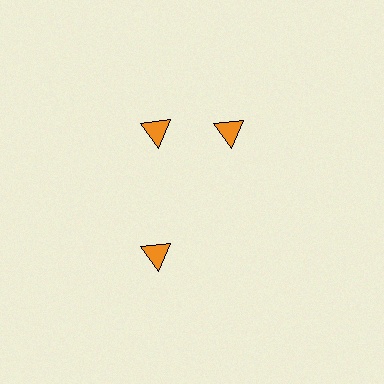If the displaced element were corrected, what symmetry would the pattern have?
It would have 3-fold rotational symmetry — the pattern would map onto itself every 120 degrees.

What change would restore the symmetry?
The symmetry would be restored by rotating it back into even spacing with its neighbors so that all 3 triangles sit at equal angles and equal distance from the center.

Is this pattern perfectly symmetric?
No. The 3 orange triangles are arranged in a ring, but one element near the 3 o'clock position is rotated out of alignment along the ring, breaking the 3-fold rotational symmetry.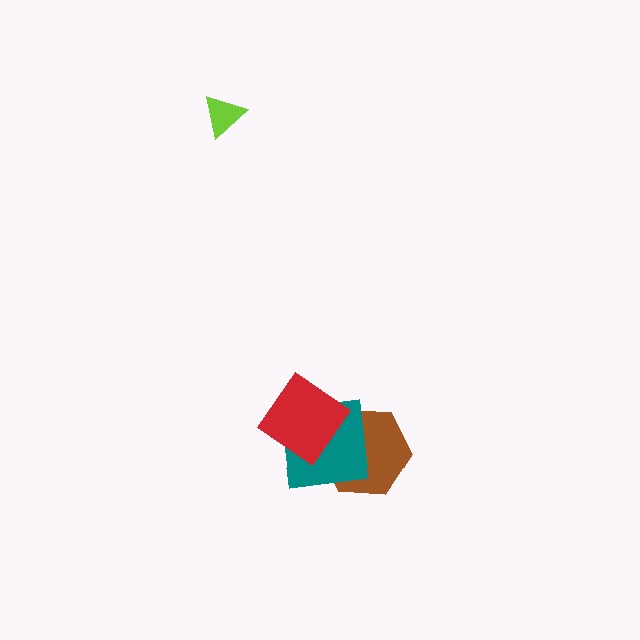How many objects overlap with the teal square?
2 objects overlap with the teal square.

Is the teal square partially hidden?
Yes, it is partially covered by another shape.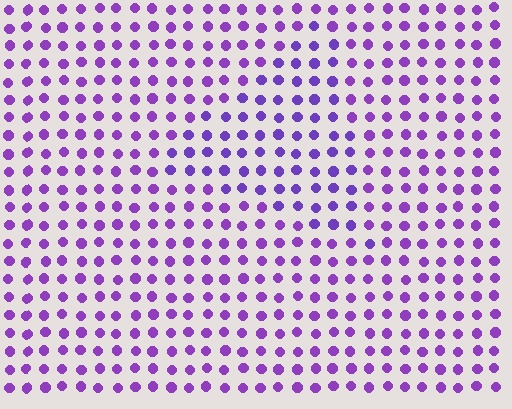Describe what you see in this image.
The image is filled with small purple elements in a uniform arrangement. A triangle-shaped region is visible where the elements are tinted to a slightly different hue, forming a subtle color boundary.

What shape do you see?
I see a triangle.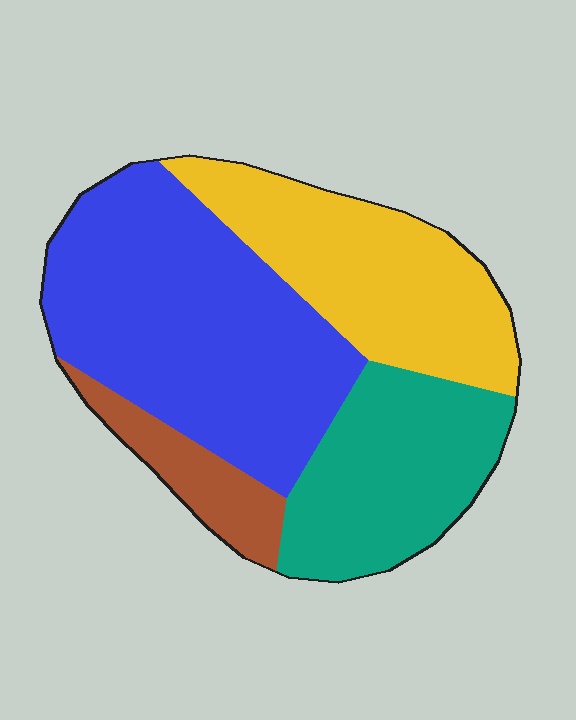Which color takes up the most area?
Blue, at roughly 40%.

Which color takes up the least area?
Brown, at roughly 10%.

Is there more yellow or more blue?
Blue.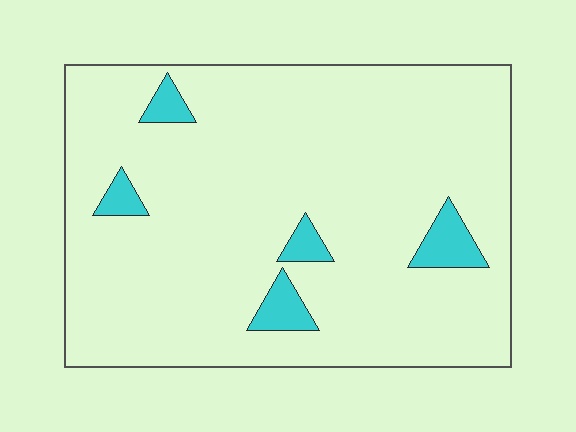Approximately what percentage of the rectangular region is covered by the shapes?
Approximately 5%.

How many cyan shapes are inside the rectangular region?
5.